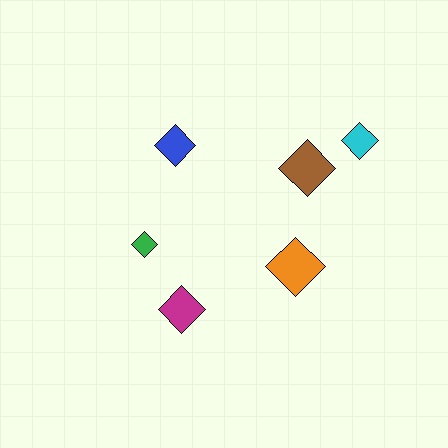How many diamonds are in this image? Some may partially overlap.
There are 6 diamonds.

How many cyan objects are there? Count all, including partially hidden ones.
There is 1 cyan object.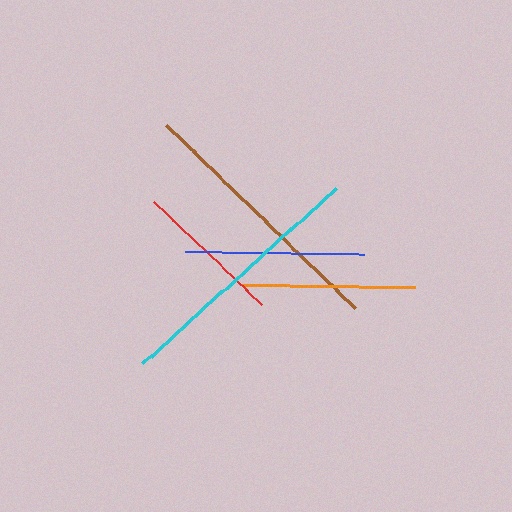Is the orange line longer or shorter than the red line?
The orange line is longer than the red line.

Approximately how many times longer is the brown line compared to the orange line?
The brown line is approximately 1.5 times the length of the orange line.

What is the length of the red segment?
The red segment is approximately 149 pixels long.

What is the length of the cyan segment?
The cyan segment is approximately 261 pixels long.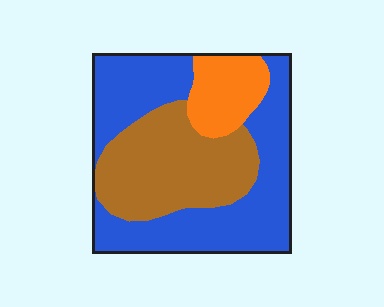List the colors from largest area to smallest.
From largest to smallest: blue, brown, orange.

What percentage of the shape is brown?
Brown covers around 35% of the shape.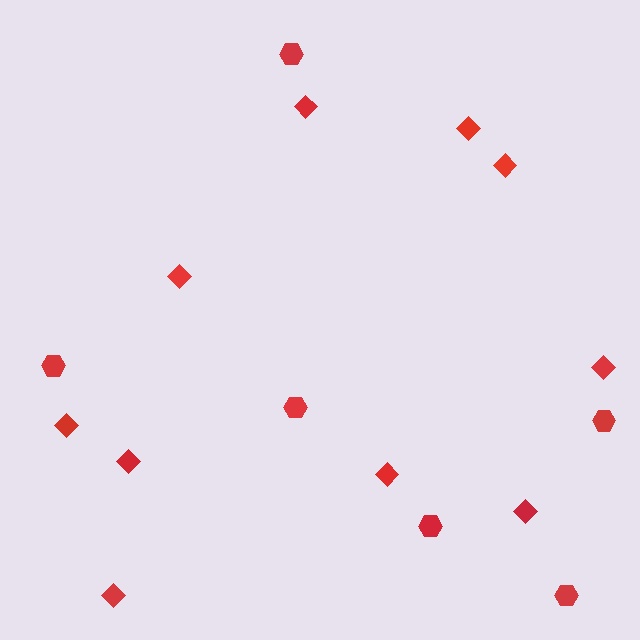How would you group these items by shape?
There are 2 groups: one group of diamonds (10) and one group of hexagons (6).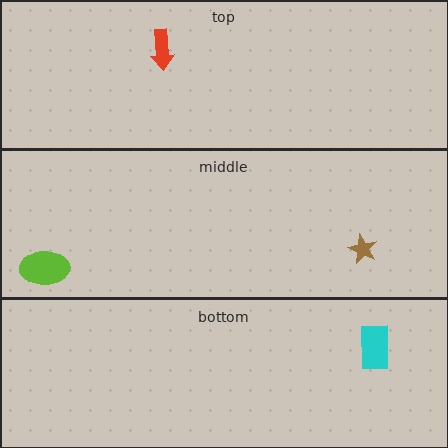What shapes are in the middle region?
The lime ellipse, the brown star.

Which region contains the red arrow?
The top region.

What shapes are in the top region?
The red arrow.